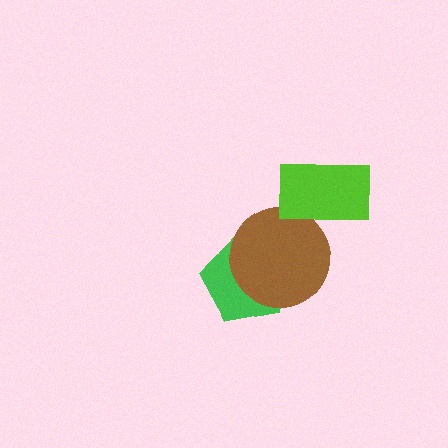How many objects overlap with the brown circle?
2 objects overlap with the brown circle.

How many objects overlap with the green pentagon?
1 object overlaps with the green pentagon.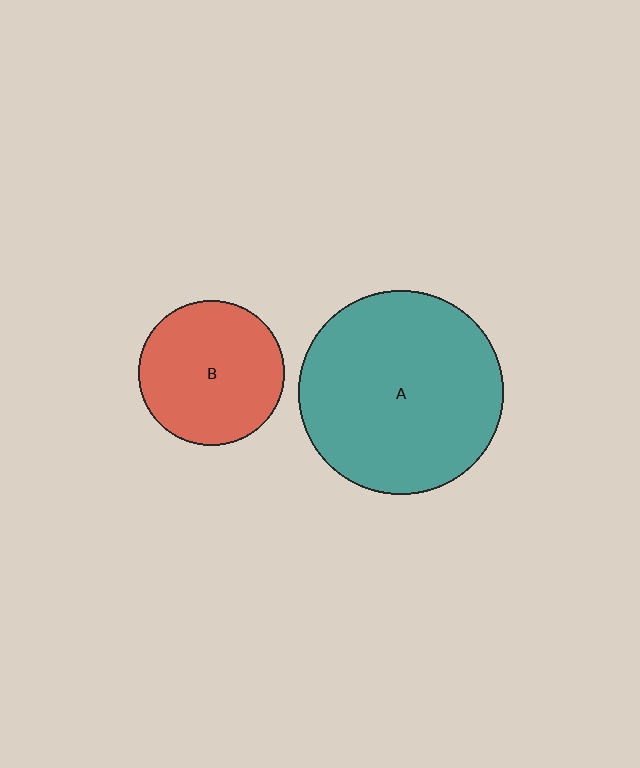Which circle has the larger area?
Circle A (teal).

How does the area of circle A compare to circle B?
Approximately 2.0 times.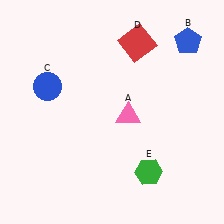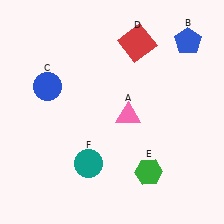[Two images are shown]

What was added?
A teal circle (F) was added in Image 2.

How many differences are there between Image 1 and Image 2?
There is 1 difference between the two images.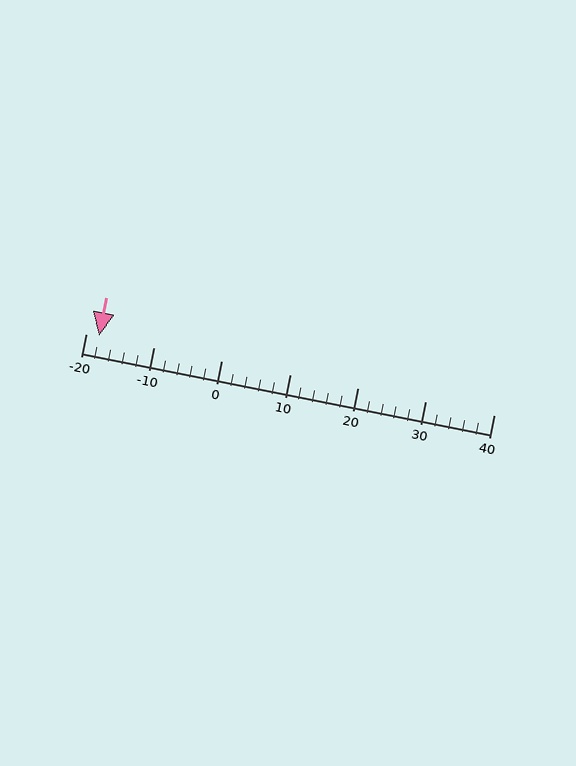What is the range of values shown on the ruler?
The ruler shows values from -20 to 40.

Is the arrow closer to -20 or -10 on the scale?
The arrow is closer to -20.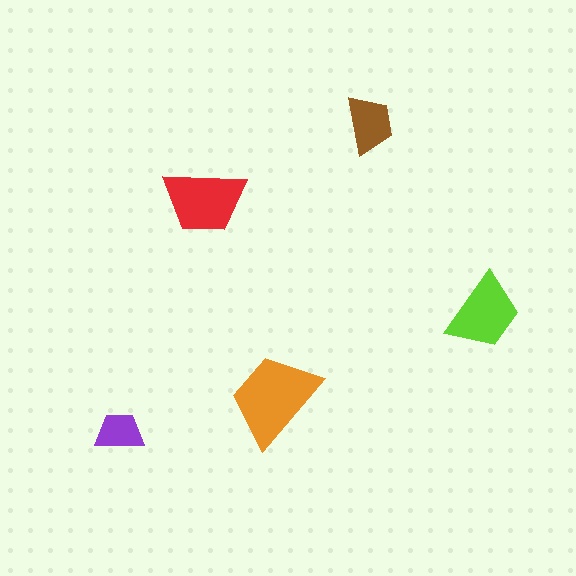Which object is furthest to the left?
The purple trapezoid is leftmost.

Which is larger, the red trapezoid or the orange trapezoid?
The orange one.